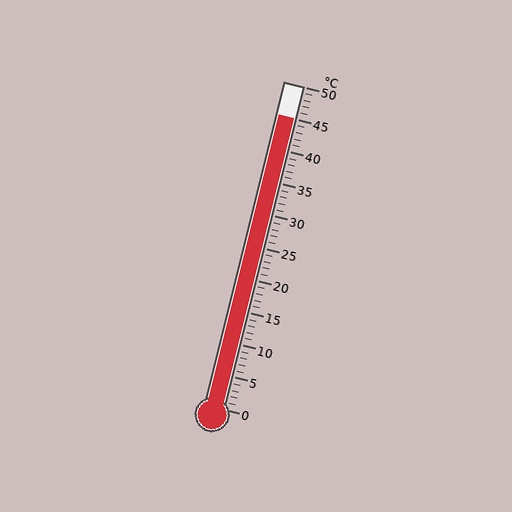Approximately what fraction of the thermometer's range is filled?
The thermometer is filled to approximately 90% of its range.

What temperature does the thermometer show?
The thermometer shows approximately 45°C.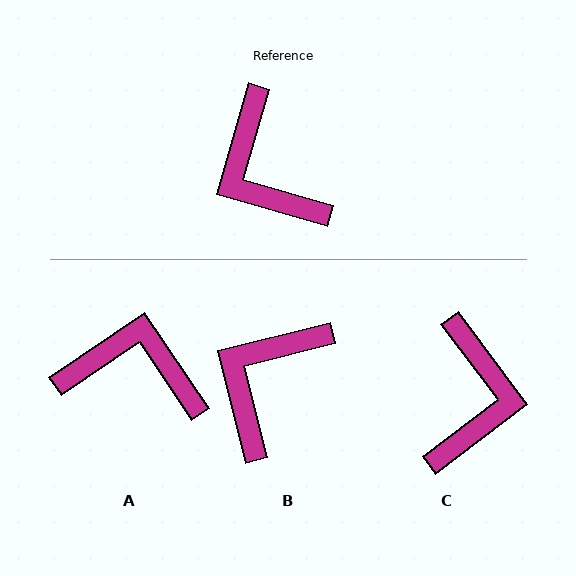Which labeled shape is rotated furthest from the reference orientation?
C, about 143 degrees away.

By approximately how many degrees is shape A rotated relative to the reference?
Approximately 130 degrees clockwise.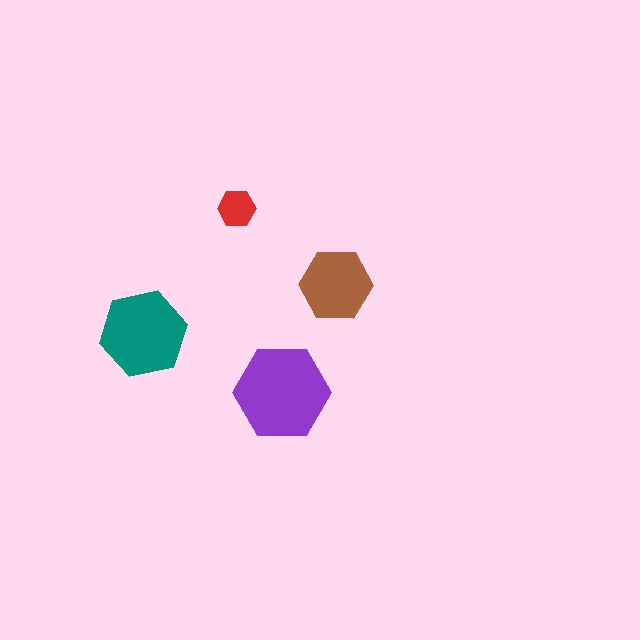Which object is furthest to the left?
The teal hexagon is leftmost.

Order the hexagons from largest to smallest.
the purple one, the teal one, the brown one, the red one.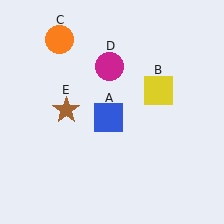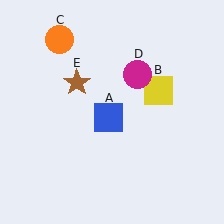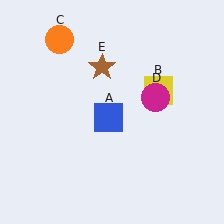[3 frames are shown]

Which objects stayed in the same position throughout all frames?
Blue square (object A) and yellow square (object B) and orange circle (object C) remained stationary.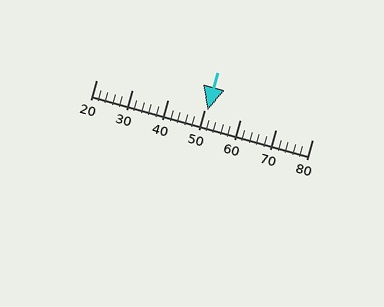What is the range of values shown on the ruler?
The ruler shows values from 20 to 80.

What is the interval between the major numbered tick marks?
The major tick marks are spaced 10 units apart.